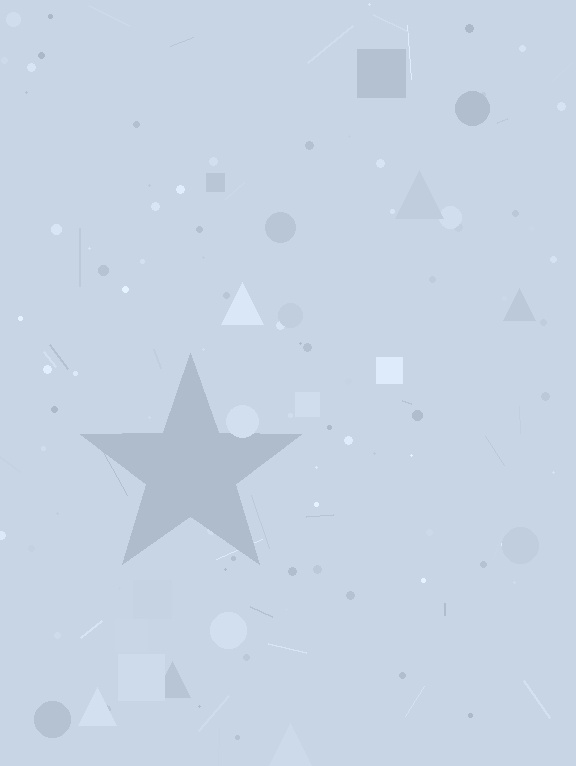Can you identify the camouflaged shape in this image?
The camouflaged shape is a star.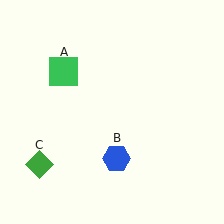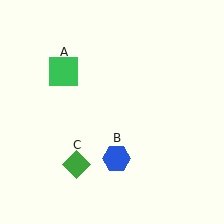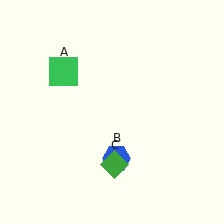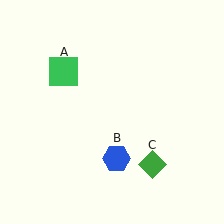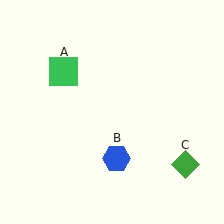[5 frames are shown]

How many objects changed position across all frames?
1 object changed position: green diamond (object C).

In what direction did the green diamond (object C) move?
The green diamond (object C) moved right.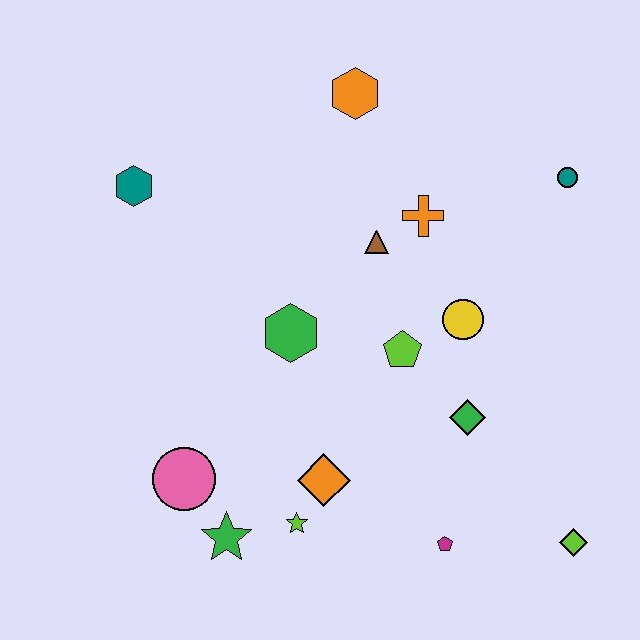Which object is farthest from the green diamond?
The teal hexagon is farthest from the green diamond.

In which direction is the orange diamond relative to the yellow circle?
The orange diamond is below the yellow circle.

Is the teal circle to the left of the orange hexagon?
No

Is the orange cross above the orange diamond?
Yes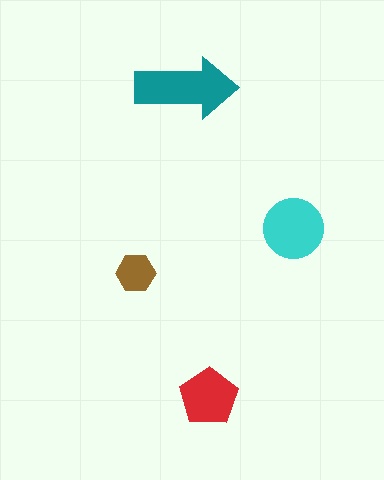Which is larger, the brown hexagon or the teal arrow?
The teal arrow.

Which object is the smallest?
The brown hexagon.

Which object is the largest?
The teal arrow.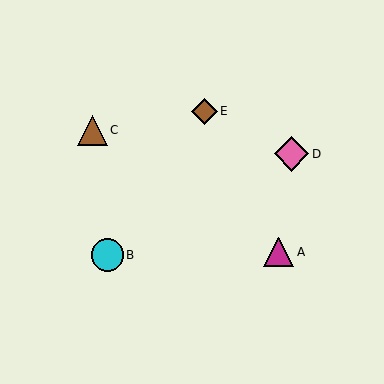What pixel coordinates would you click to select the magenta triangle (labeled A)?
Click at (279, 252) to select the magenta triangle A.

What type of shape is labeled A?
Shape A is a magenta triangle.